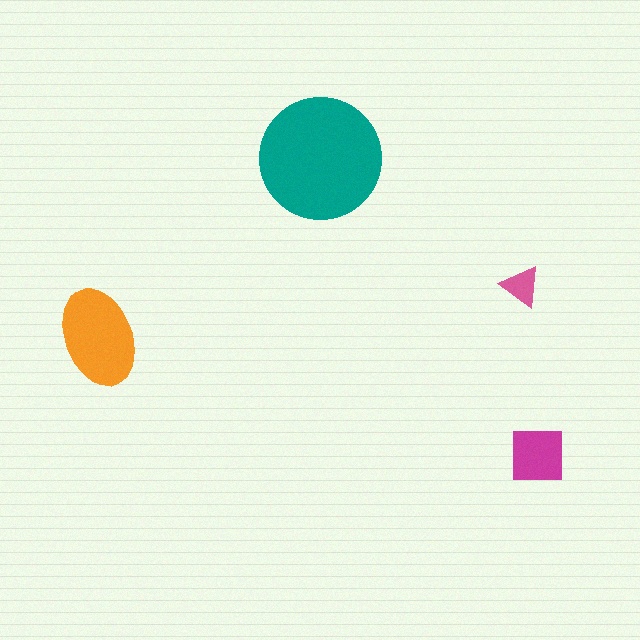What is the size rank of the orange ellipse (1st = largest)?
2nd.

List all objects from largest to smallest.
The teal circle, the orange ellipse, the magenta square, the pink triangle.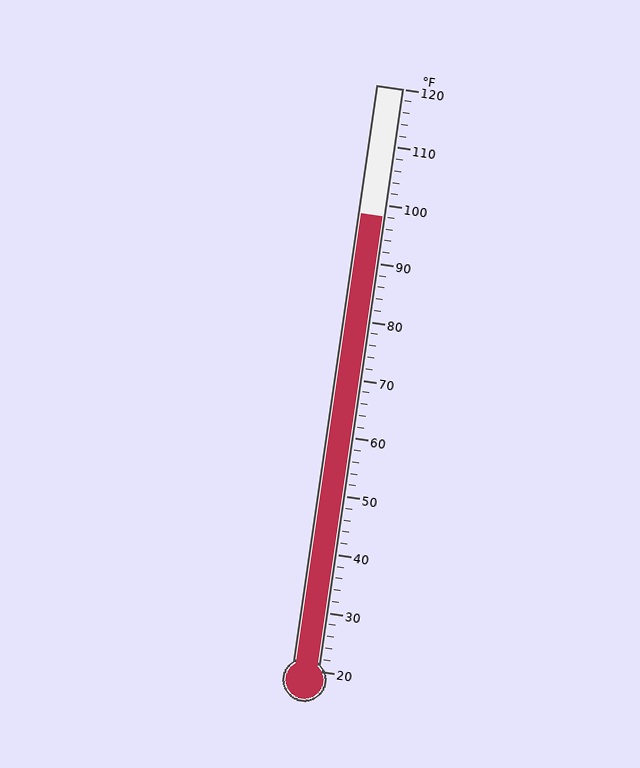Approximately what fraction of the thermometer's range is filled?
The thermometer is filled to approximately 80% of its range.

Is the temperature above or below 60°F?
The temperature is above 60°F.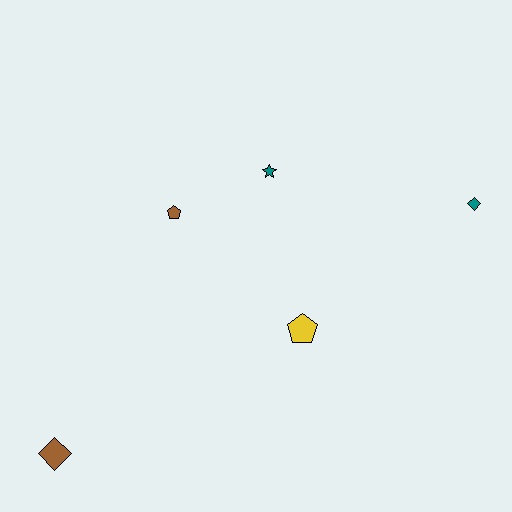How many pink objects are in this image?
There are no pink objects.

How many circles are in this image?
There are no circles.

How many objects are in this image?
There are 5 objects.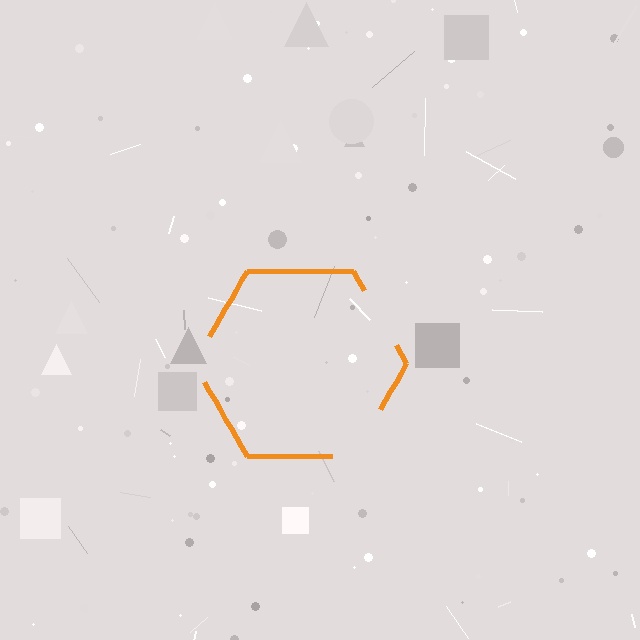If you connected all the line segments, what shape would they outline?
They would outline a hexagon.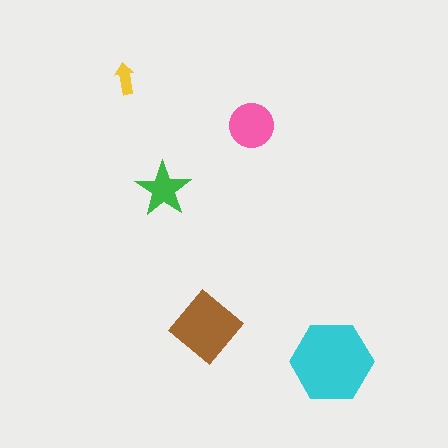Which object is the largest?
The cyan hexagon.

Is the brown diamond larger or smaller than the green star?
Larger.